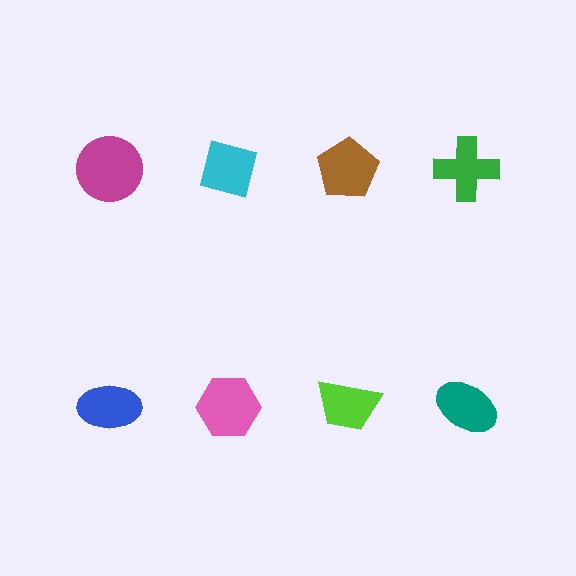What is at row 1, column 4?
A green cross.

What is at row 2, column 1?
A blue ellipse.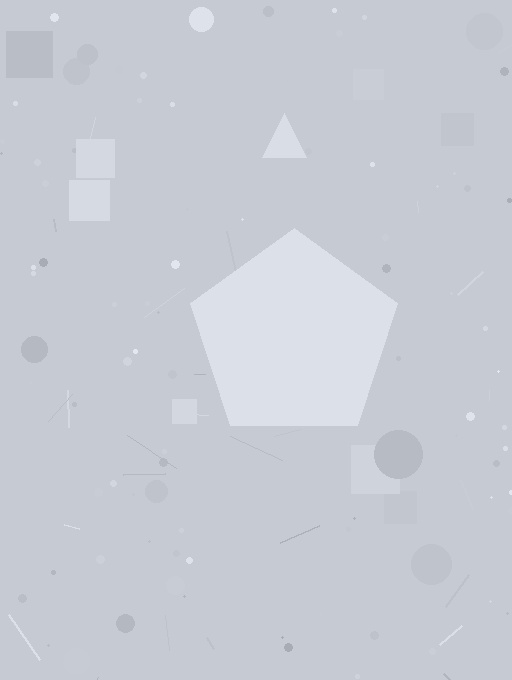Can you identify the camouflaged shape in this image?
The camouflaged shape is a pentagon.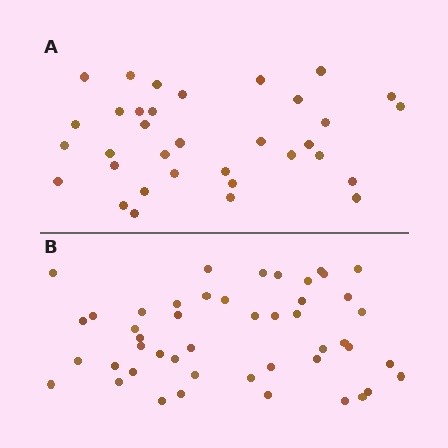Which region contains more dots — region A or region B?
Region B (the bottom region) has more dots.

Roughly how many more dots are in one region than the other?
Region B has approximately 15 more dots than region A.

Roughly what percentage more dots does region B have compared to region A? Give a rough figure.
About 40% more.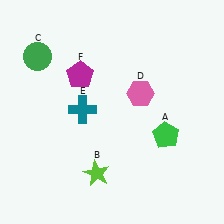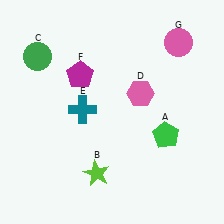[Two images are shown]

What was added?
A pink circle (G) was added in Image 2.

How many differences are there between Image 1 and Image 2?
There is 1 difference between the two images.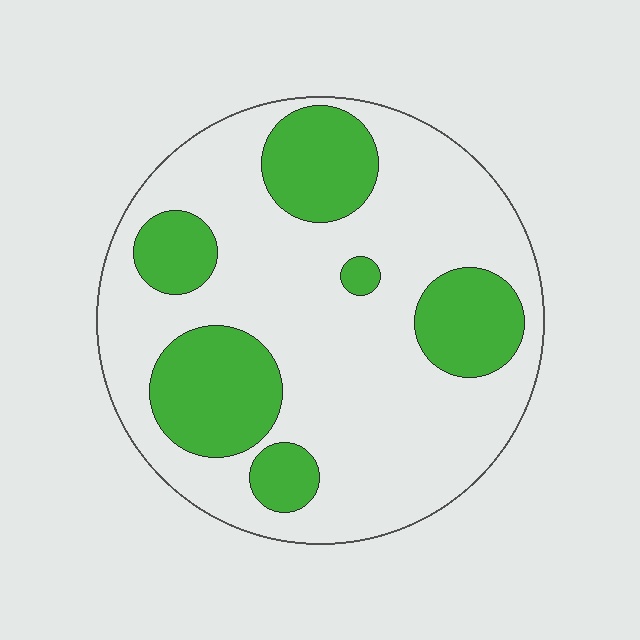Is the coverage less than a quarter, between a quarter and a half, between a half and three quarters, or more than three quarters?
Between a quarter and a half.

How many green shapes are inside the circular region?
6.